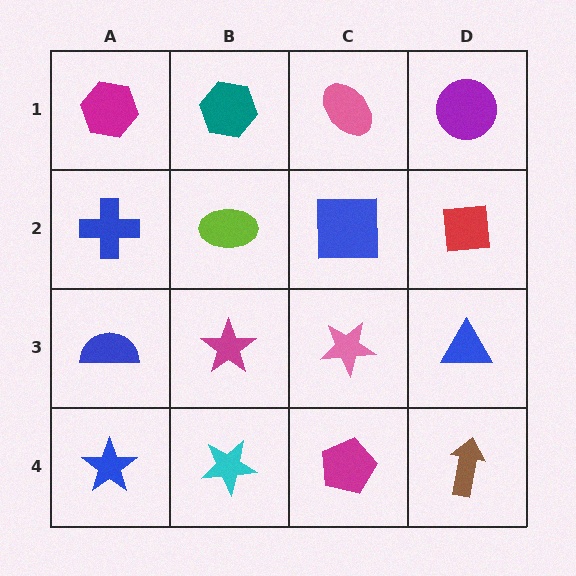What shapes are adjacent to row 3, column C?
A blue square (row 2, column C), a magenta pentagon (row 4, column C), a magenta star (row 3, column B), a blue triangle (row 3, column D).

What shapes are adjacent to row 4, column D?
A blue triangle (row 3, column D), a magenta pentagon (row 4, column C).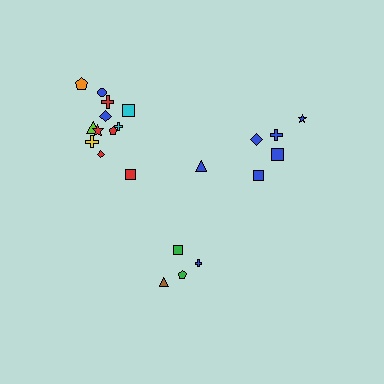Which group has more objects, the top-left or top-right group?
The top-left group.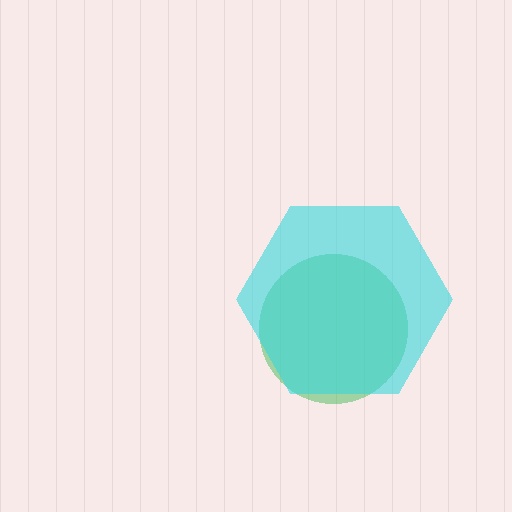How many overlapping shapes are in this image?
There are 2 overlapping shapes in the image.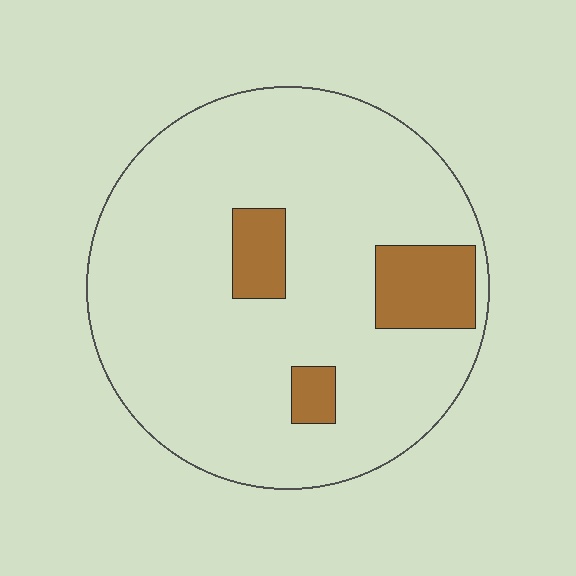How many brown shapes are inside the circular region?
3.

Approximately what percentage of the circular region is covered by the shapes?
Approximately 10%.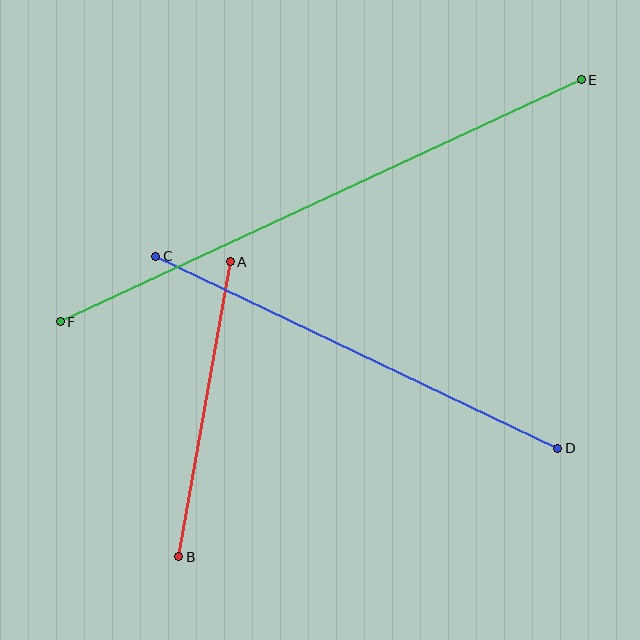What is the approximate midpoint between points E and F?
The midpoint is at approximately (321, 201) pixels.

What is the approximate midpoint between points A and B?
The midpoint is at approximately (204, 409) pixels.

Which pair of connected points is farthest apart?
Points E and F are farthest apart.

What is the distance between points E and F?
The distance is approximately 575 pixels.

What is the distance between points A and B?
The distance is approximately 300 pixels.